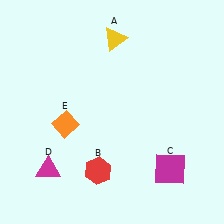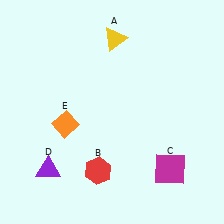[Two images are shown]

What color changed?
The triangle (D) changed from magenta in Image 1 to purple in Image 2.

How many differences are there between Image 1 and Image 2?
There is 1 difference between the two images.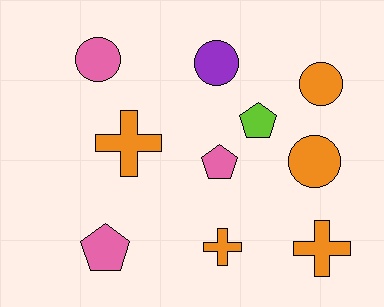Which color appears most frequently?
Orange, with 5 objects.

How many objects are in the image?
There are 10 objects.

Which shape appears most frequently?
Circle, with 4 objects.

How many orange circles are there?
There are 2 orange circles.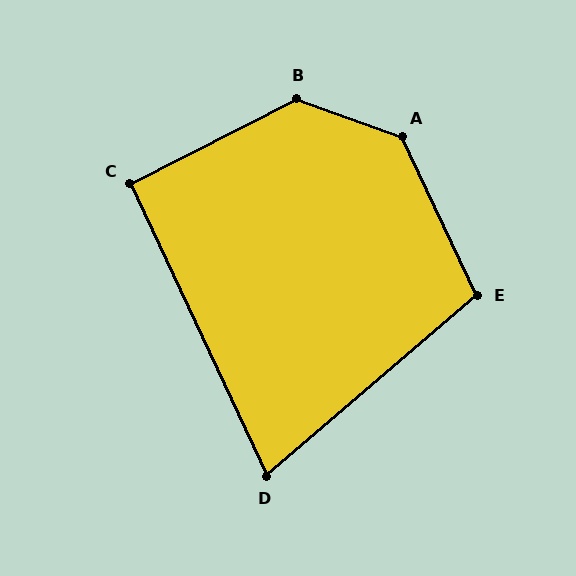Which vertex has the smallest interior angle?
D, at approximately 74 degrees.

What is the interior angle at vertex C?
Approximately 92 degrees (approximately right).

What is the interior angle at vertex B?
Approximately 133 degrees (obtuse).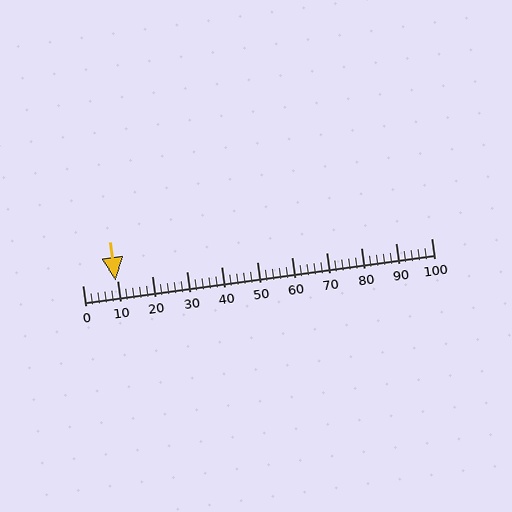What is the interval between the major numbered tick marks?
The major tick marks are spaced 10 units apart.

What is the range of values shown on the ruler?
The ruler shows values from 0 to 100.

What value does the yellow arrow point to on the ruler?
The yellow arrow points to approximately 10.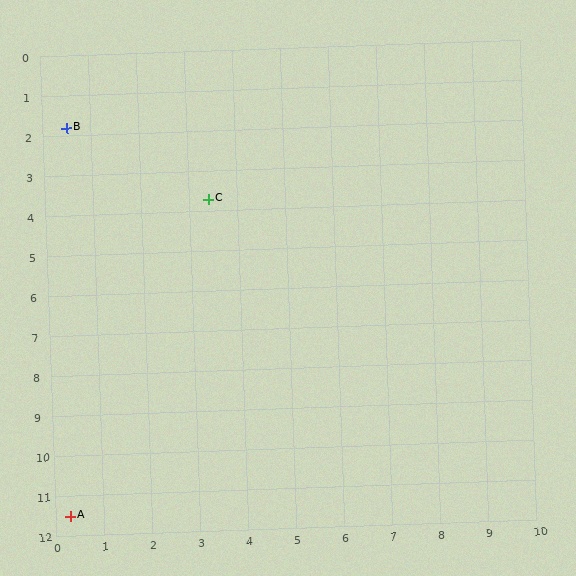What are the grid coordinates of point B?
Point B is at approximately (0.5, 1.8).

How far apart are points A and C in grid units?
Points A and C are about 8.4 grid units apart.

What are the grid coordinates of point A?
Point A is at approximately (0.3, 11.5).